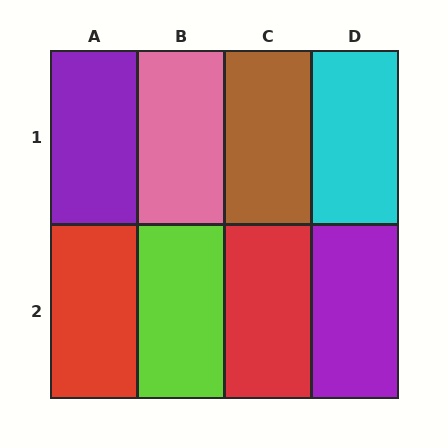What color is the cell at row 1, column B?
Pink.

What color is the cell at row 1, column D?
Cyan.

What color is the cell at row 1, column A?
Purple.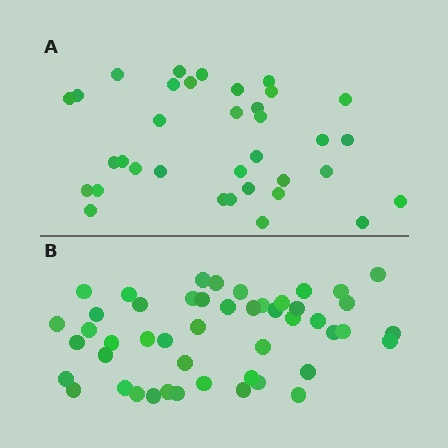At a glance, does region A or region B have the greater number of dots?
Region B (the bottom region) has more dots.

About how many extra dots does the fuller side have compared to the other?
Region B has approximately 15 more dots than region A.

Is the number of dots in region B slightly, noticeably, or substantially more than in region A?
Region B has noticeably more, but not dramatically so. The ratio is roughly 1.4 to 1.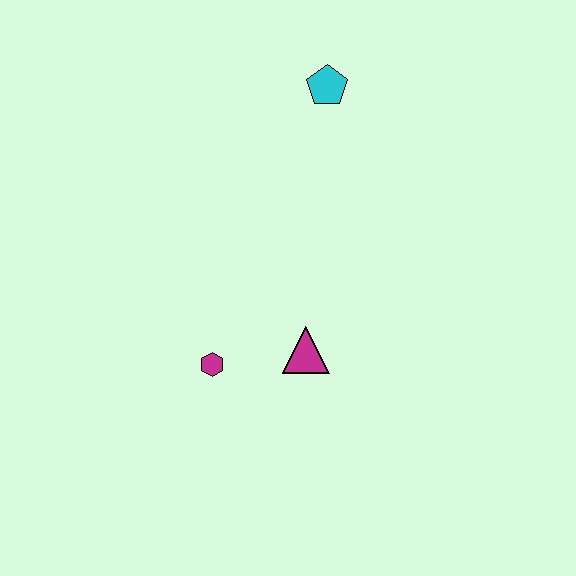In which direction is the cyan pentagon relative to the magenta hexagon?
The cyan pentagon is above the magenta hexagon.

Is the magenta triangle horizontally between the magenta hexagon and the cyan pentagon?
Yes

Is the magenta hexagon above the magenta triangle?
No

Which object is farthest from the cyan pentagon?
The magenta hexagon is farthest from the cyan pentagon.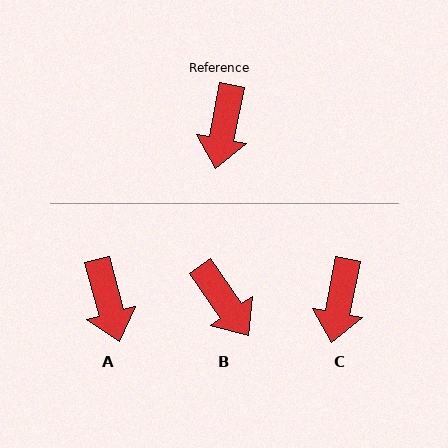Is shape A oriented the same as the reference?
No, it is off by about 26 degrees.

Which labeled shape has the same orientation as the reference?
C.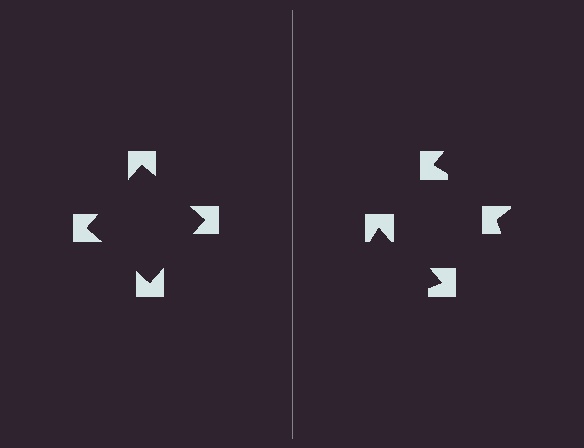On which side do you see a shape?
An illusory square appears on the left side. On the right side the wedge cuts are rotated, so no coherent shape forms.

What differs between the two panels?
The notched squares are positioned identically on both sides; only the wedge orientations differ. On the left they align to a square; on the right they are misaligned.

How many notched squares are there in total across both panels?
8 — 4 on each side.